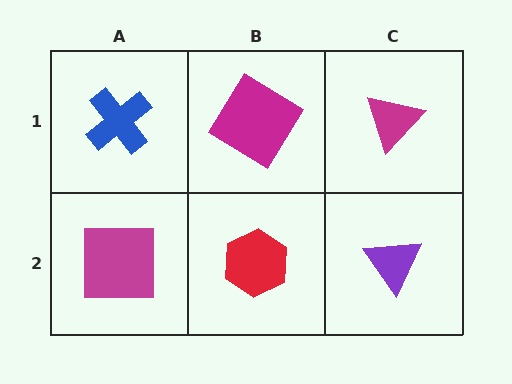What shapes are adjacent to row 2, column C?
A magenta triangle (row 1, column C), a red hexagon (row 2, column B).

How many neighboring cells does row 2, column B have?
3.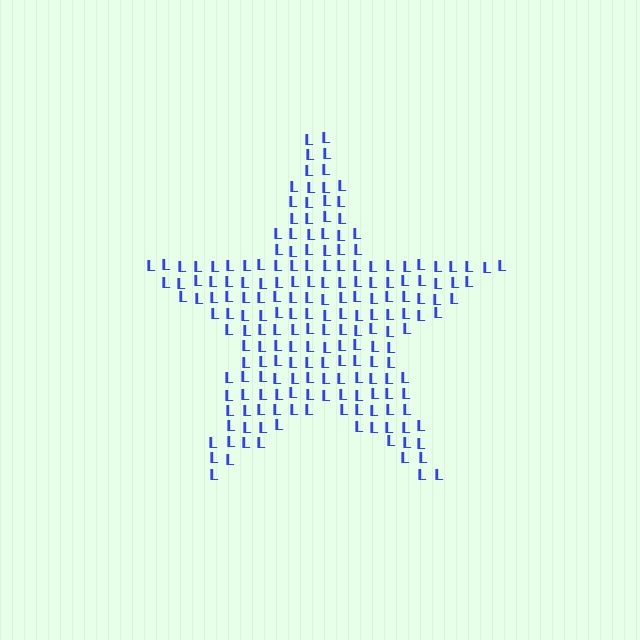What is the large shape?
The large shape is a star.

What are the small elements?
The small elements are letter L's.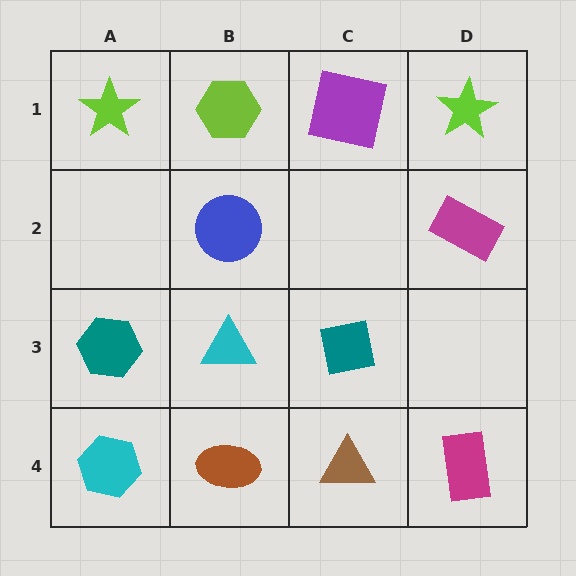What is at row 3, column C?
A teal square.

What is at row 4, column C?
A brown triangle.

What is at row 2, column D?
A magenta rectangle.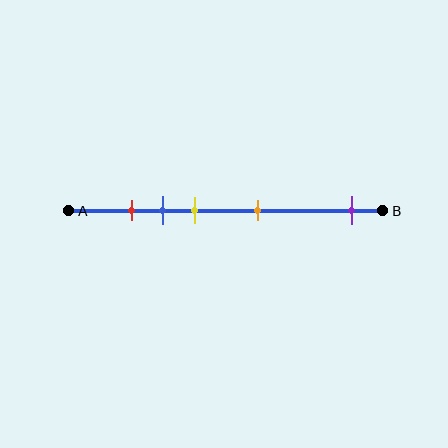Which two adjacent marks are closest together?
The red and blue marks are the closest adjacent pair.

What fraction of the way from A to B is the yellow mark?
The yellow mark is approximately 40% (0.4) of the way from A to B.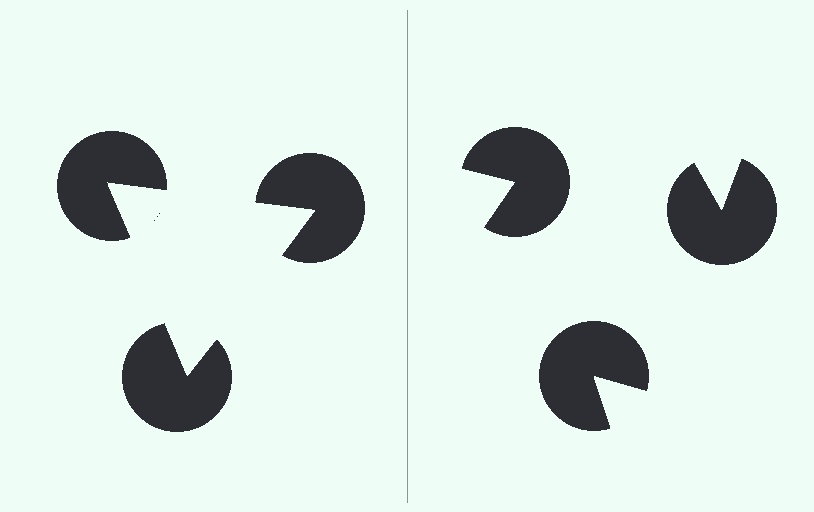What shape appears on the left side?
An illusory triangle.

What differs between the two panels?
The pac-man discs are positioned identically on both sides; only the wedge orientations differ. On the left they align to a triangle; on the right they are misaligned.